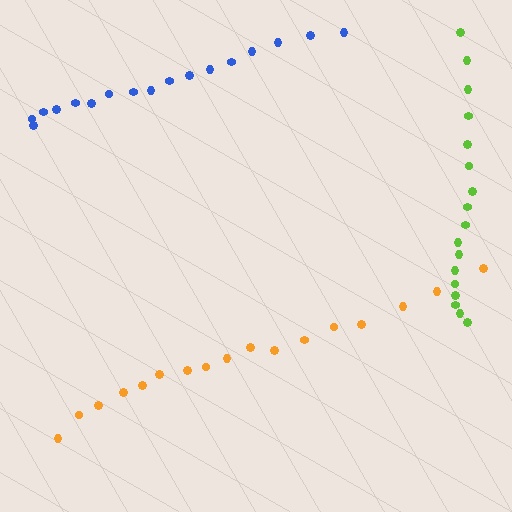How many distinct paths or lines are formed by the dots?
There are 3 distinct paths.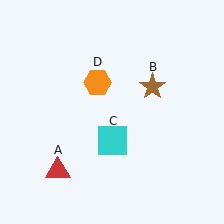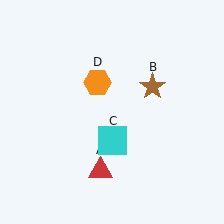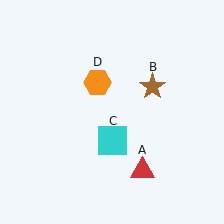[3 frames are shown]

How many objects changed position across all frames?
1 object changed position: red triangle (object A).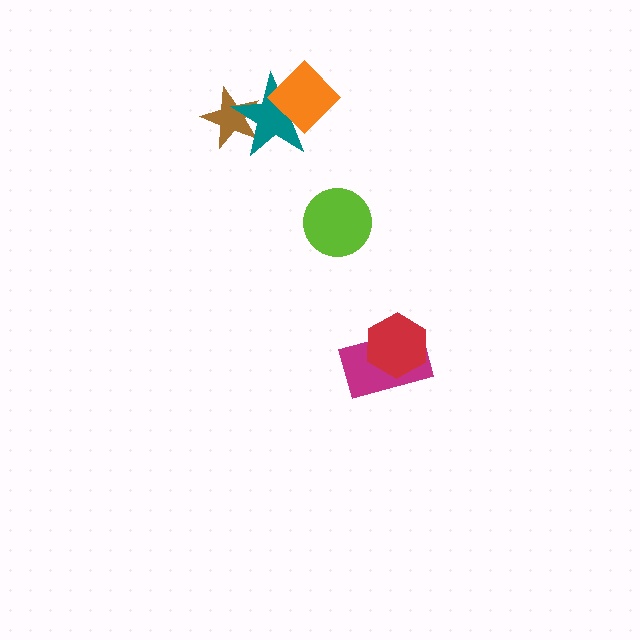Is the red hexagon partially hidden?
No, no other shape covers it.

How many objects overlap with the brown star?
1 object overlaps with the brown star.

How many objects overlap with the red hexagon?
1 object overlaps with the red hexagon.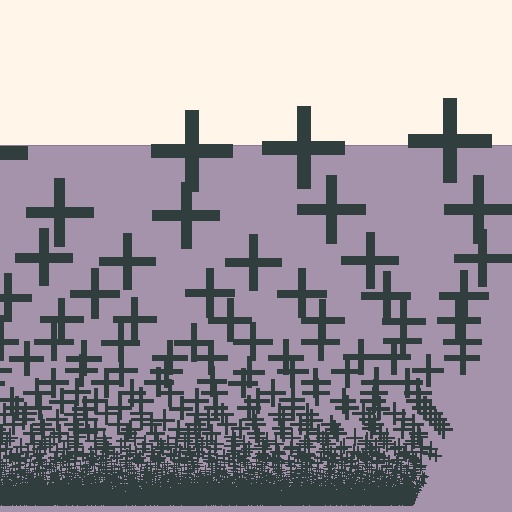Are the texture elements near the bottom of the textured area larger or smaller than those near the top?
Smaller. The gradient is inverted — elements near the bottom are smaller and denser.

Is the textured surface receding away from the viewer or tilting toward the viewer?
The surface appears to tilt toward the viewer. Texture elements get larger and sparser toward the top.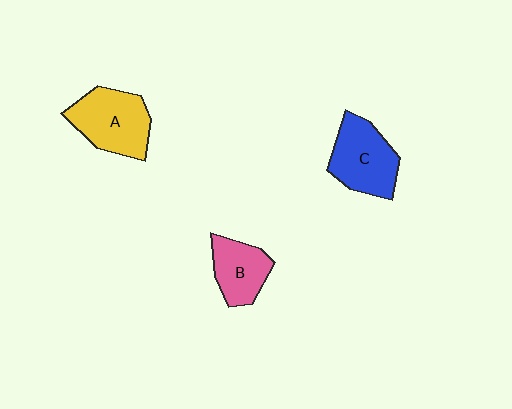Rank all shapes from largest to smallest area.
From largest to smallest: A (yellow), C (blue), B (pink).